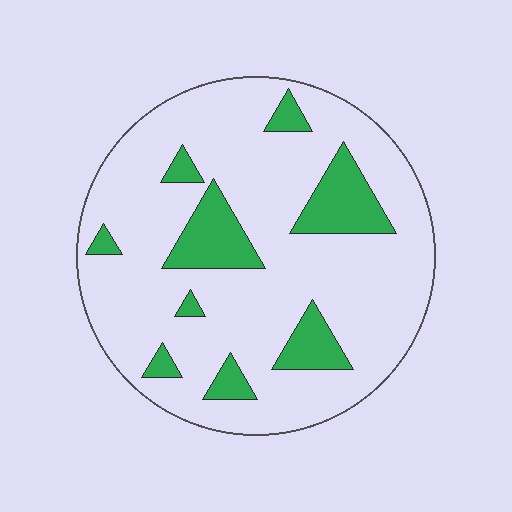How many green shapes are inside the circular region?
9.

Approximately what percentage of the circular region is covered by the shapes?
Approximately 20%.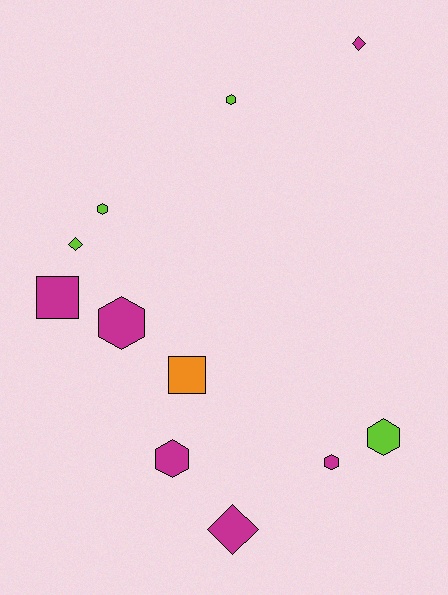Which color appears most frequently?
Magenta, with 6 objects.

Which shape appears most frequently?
Hexagon, with 6 objects.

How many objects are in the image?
There are 11 objects.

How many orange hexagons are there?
There are no orange hexagons.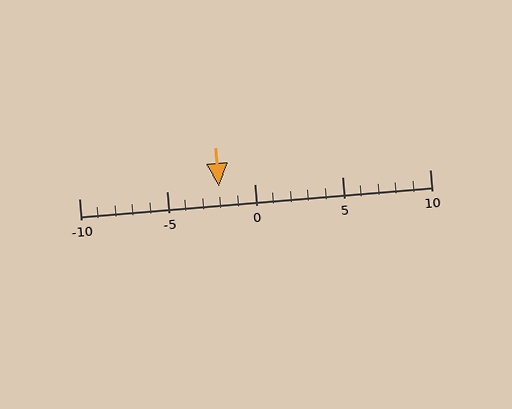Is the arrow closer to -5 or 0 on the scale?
The arrow is closer to 0.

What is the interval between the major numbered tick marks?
The major tick marks are spaced 5 units apart.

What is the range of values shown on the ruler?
The ruler shows values from -10 to 10.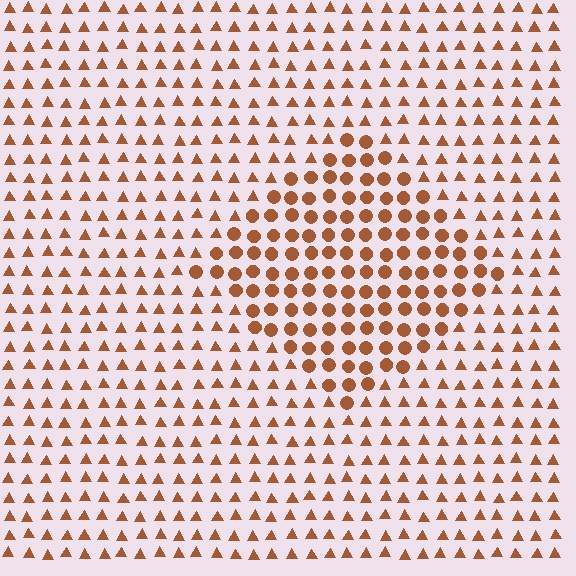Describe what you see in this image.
The image is filled with small brown elements arranged in a uniform grid. A diamond-shaped region contains circles, while the surrounding area contains triangles. The boundary is defined purely by the change in element shape.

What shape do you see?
I see a diamond.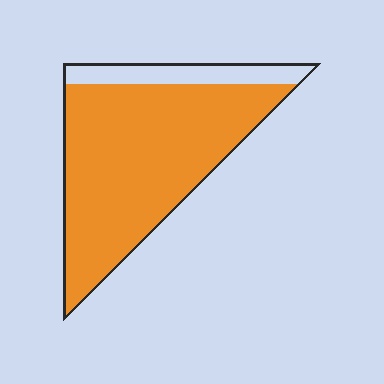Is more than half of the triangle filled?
Yes.